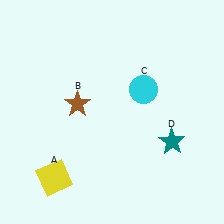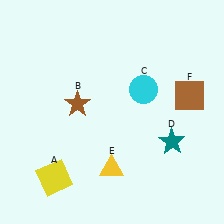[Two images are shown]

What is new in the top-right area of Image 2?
A brown square (F) was added in the top-right area of Image 2.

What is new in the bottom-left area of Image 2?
A yellow triangle (E) was added in the bottom-left area of Image 2.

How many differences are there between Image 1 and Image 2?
There are 2 differences between the two images.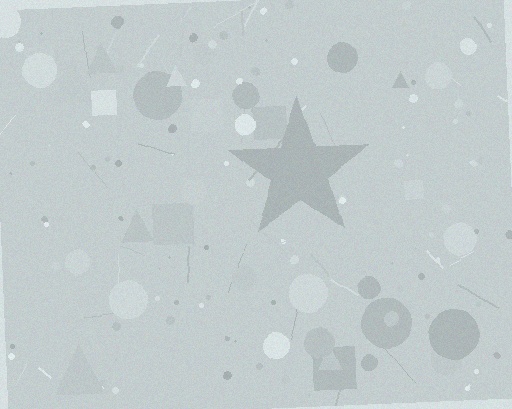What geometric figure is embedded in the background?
A star is embedded in the background.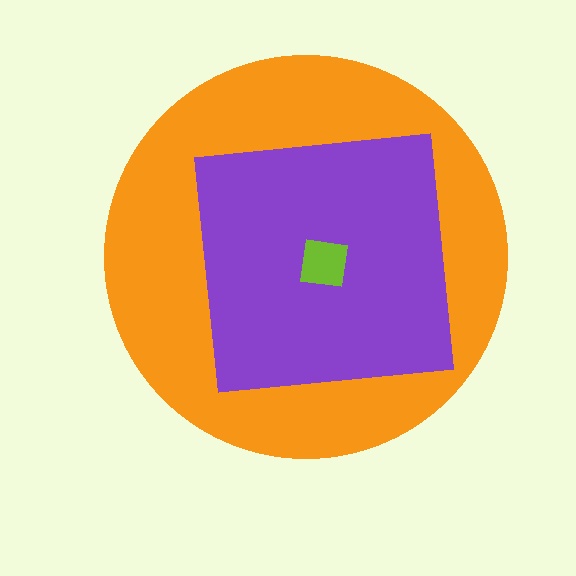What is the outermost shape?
The orange circle.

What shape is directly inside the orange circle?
The purple square.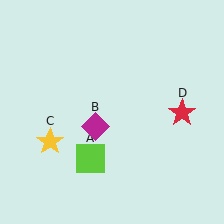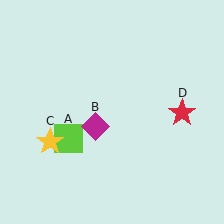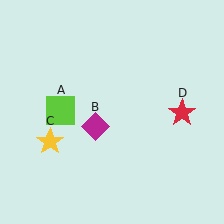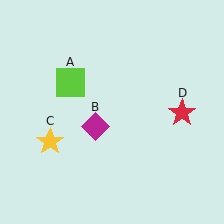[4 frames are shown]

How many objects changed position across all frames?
1 object changed position: lime square (object A).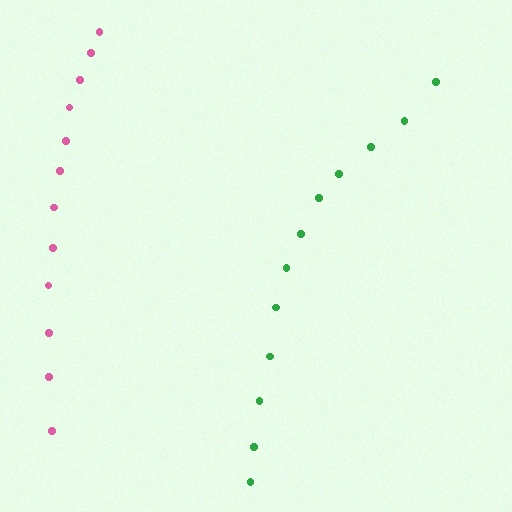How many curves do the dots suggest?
There are 2 distinct paths.